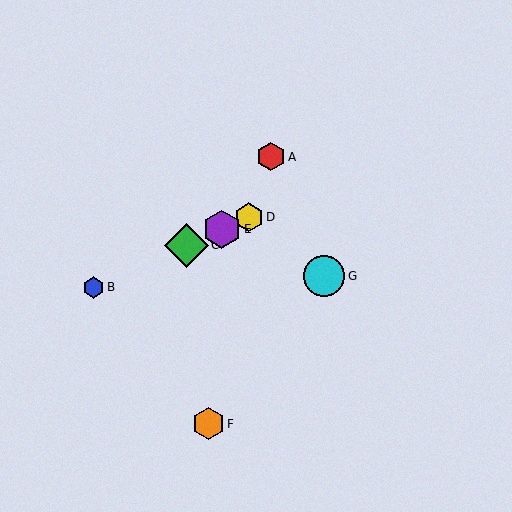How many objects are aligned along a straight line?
4 objects (B, C, D, E) are aligned along a straight line.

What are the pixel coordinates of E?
Object E is at (222, 229).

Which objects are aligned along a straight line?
Objects B, C, D, E are aligned along a straight line.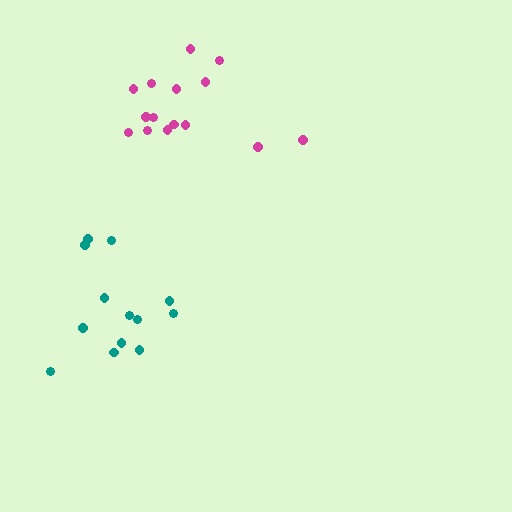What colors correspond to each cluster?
The clusters are colored: magenta, teal.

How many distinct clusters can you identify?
There are 2 distinct clusters.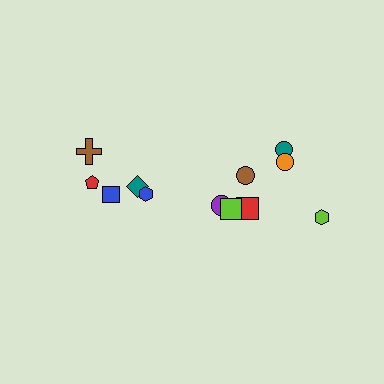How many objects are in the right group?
There are 7 objects.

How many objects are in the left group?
There are 5 objects.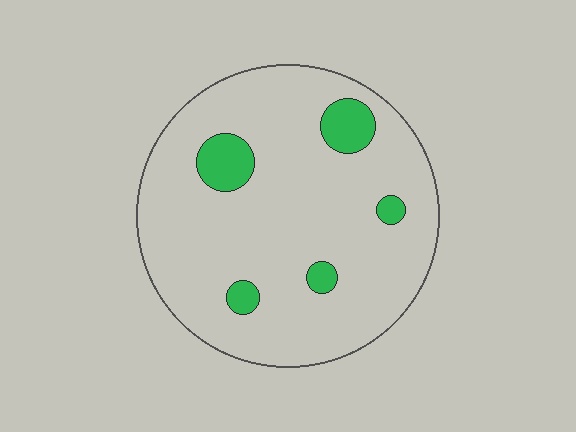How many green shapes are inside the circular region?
5.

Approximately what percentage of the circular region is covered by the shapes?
Approximately 10%.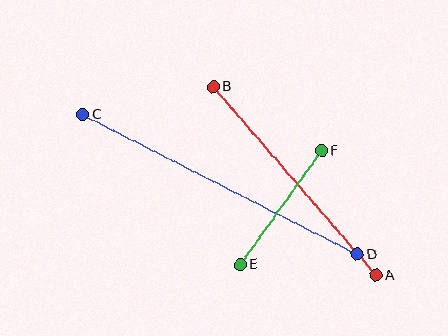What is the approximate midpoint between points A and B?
The midpoint is at approximately (294, 181) pixels.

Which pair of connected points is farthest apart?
Points C and D are farthest apart.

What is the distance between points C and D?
The distance is approximately 308 pixels.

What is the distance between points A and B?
The distance is approximately 249 pixels.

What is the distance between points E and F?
The distance is approximately 140 pixels.